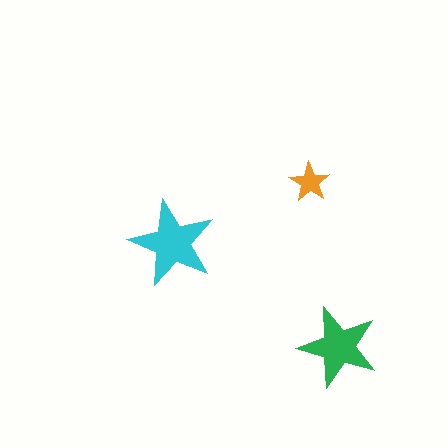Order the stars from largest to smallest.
the cyan one, the green one, the orange one.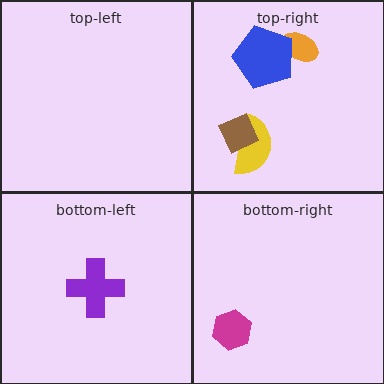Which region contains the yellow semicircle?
The top-right region.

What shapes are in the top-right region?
The orange ellipse, the blue pentagon, the yellow semicircle, the brown diamond.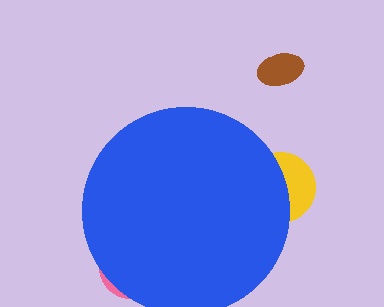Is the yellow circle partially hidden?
Yes, the yellow circle is partially hidden behind the blue circle.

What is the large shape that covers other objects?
A blue circle.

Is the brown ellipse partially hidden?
No, the brown ellipse is fully visible.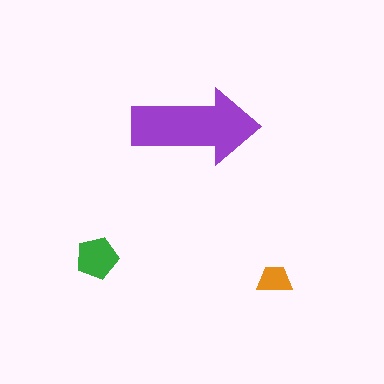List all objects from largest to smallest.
The purple arrow, the green pentagon, the orange trapezoid.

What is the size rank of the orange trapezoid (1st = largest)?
3rd.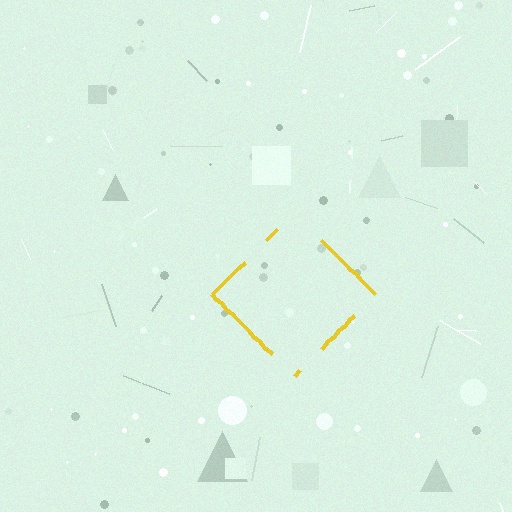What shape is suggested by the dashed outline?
The dashed outline suggests a diamond.